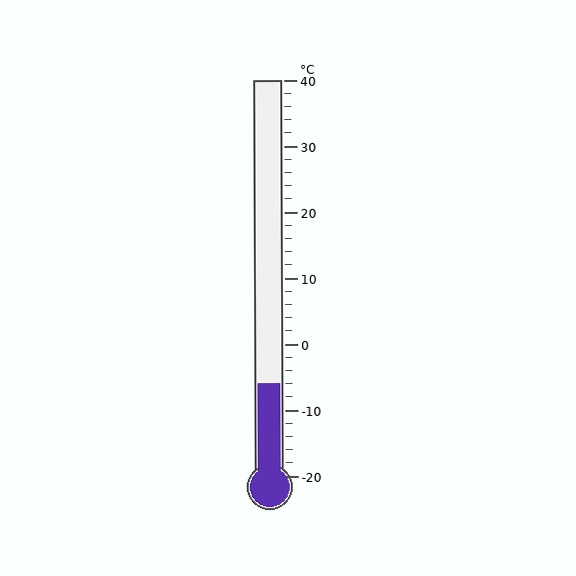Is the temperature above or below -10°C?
The temperature is above -10°C.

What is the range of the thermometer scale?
The thermometer scale ranges from -20°C to 40°C.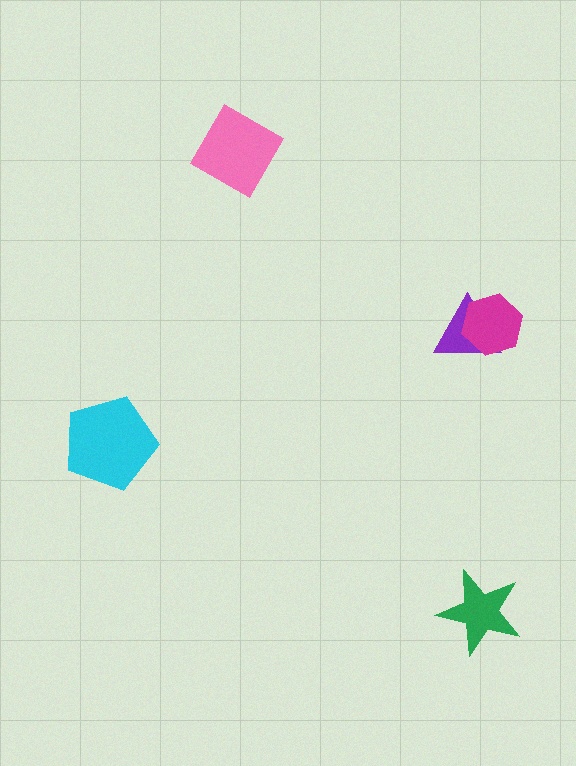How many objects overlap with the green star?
0 objects overlap with the green star.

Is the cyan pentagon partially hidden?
No, no other shape covers it.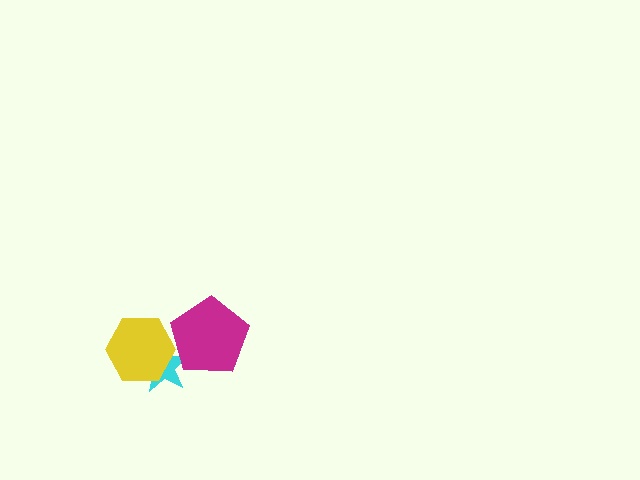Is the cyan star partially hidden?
Yes, it is partially covered by another shape.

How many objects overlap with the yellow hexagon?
1 object overlaps with the yellow hexagon.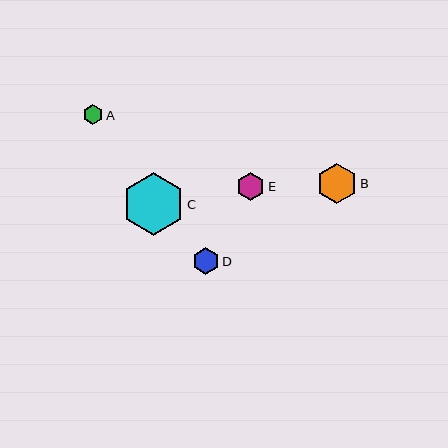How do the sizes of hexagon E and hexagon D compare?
Hexagon E and hexagon D are approximately the same size.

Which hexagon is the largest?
Hexagon C is the largest with a size of approximately 62 pixels.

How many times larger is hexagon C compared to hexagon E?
Hexagon C is approximately 2.2 times the size of hexagon E.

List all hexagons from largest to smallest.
From largest to smallest: C, B, E, D, A.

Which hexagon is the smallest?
Hexagon A is the smallest with a size of approximately 20 pixels.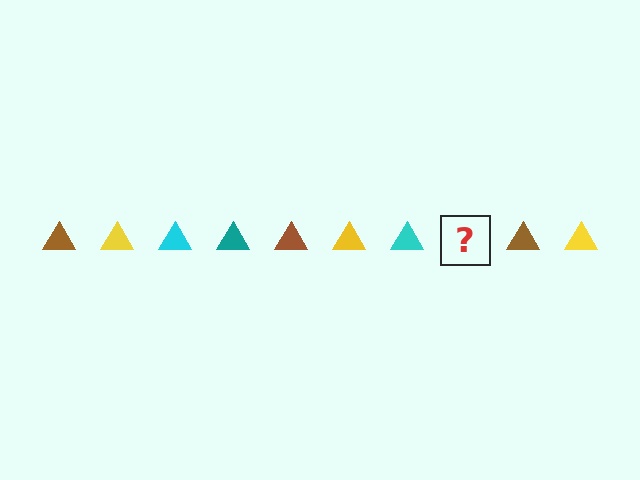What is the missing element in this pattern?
The missing element is a teal triangle.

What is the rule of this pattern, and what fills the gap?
The rule is that the pattern cycles through brown, yellow, cyan, teal triangles. The gap should be filled with a teal triangle.